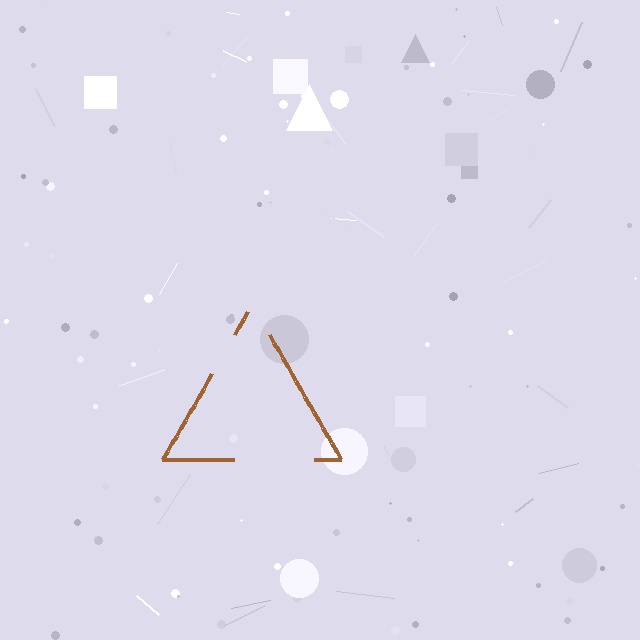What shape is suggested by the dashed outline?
The dashed outline suggests a triangle.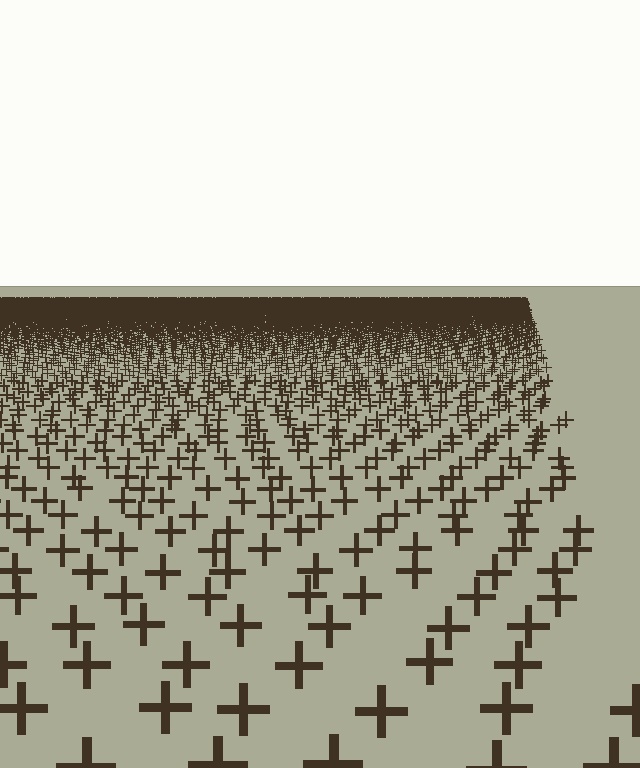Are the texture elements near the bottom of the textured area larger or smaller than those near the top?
Larger. Near the bottom, elements are closer to the viewer and appear at a bigger on-screen size.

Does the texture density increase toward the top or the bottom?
Density increases toward the top.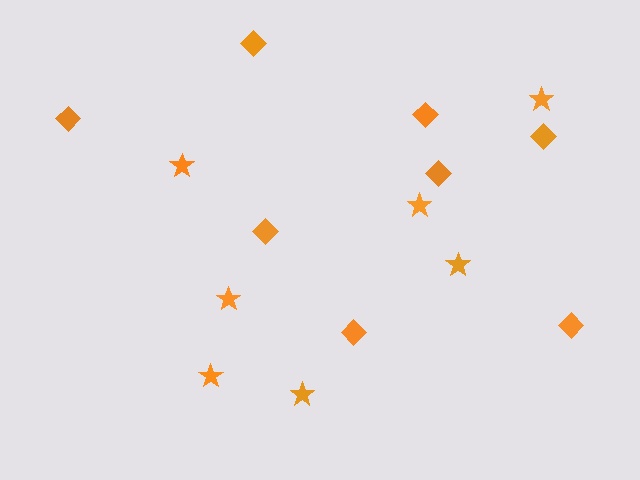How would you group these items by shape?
There are 2 groups: one group of stars (7) and one group of diamonds (8).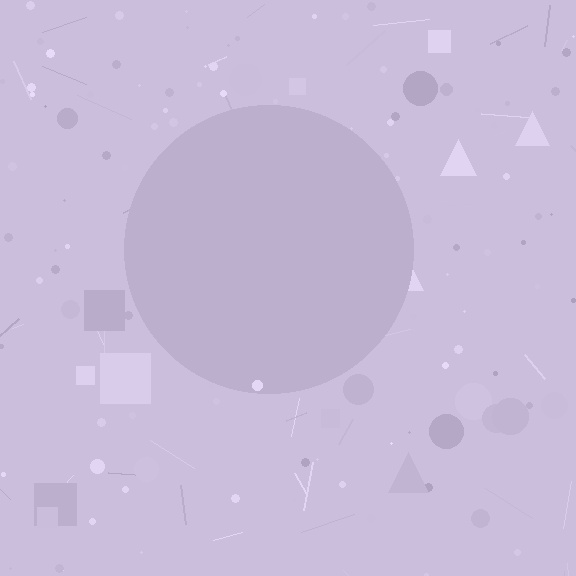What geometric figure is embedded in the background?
A circle is embedded in the background.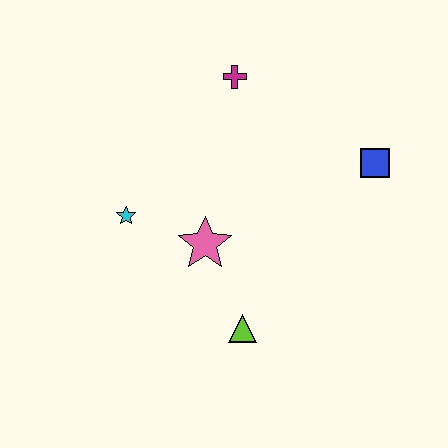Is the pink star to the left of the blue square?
Yes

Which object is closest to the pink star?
The cyan star is closest to the pink star.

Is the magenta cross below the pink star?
No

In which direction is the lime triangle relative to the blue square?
The lime triangle is below the blue square.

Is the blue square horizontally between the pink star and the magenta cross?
No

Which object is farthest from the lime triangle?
The magenta cross is farthest from the lime triangle.